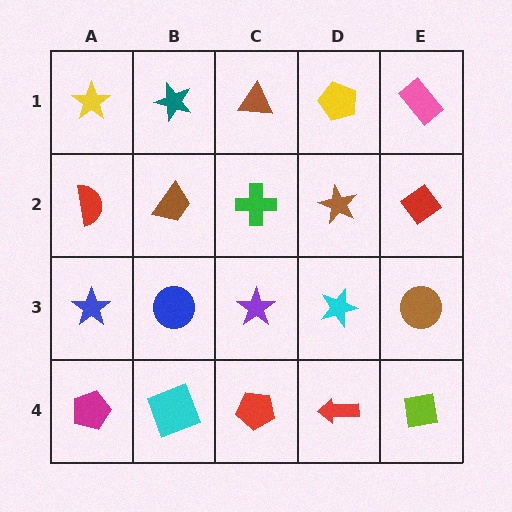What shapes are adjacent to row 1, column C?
A green cross (row 2, column C), a teal star (row 1, column B), a yellow pentagon (row 1, column D).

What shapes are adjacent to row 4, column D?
A cyan star (row 3, column D), a red pentagon (row 4, column C), a lime square (row 4, column E).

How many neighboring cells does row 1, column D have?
3.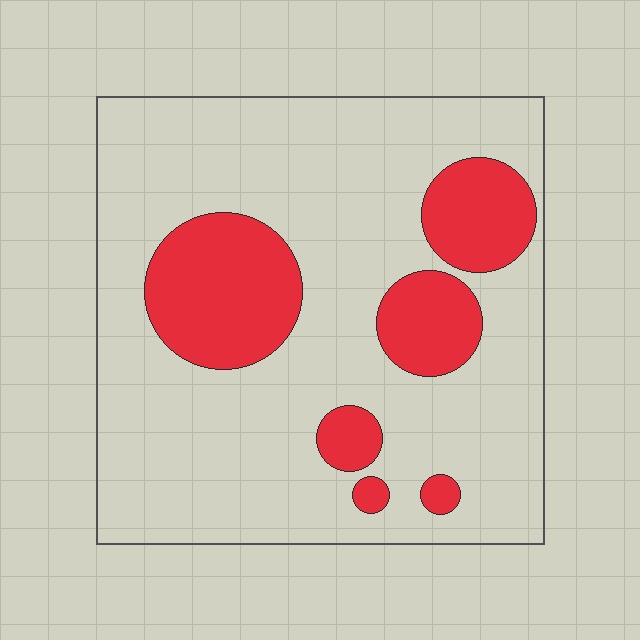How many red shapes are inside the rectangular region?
6.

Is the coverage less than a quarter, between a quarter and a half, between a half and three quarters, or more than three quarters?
Less than a quarter.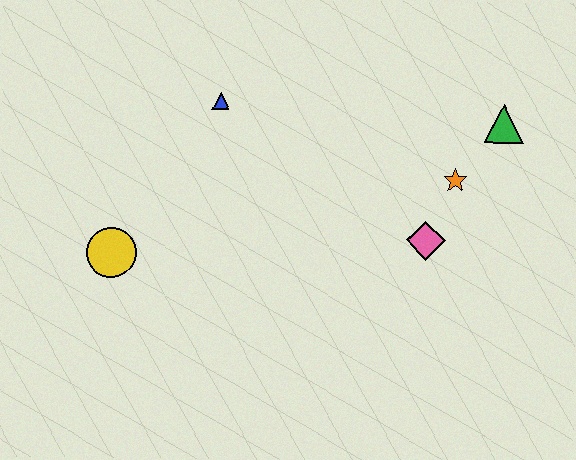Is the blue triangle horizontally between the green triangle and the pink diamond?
No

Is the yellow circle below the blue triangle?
Yes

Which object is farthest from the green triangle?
The yellow circle is farthest from the green triangle.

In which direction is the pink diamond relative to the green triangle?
The pink diamond is below the green triangle.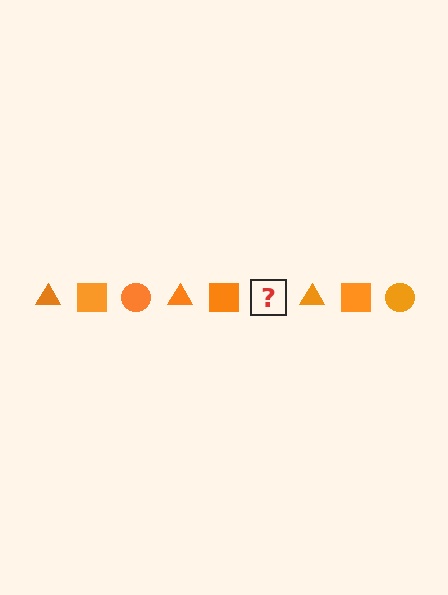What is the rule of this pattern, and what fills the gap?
The rule is that the pattern cycles through triangle, square, circle shapes in orange. The gap should be filled with an orange circle.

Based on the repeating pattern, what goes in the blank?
The blank should be an orange circle.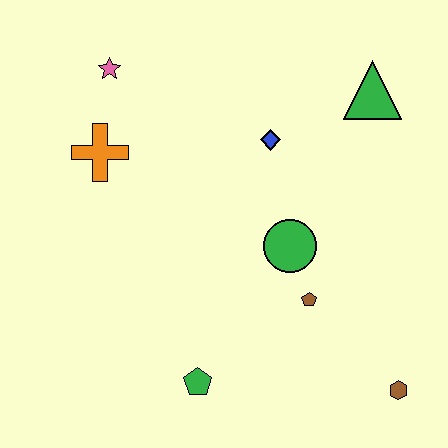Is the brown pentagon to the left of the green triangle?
Yes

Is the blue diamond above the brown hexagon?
Yes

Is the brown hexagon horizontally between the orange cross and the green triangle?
No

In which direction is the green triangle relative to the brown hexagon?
The green triangle is above the brown hexagon.